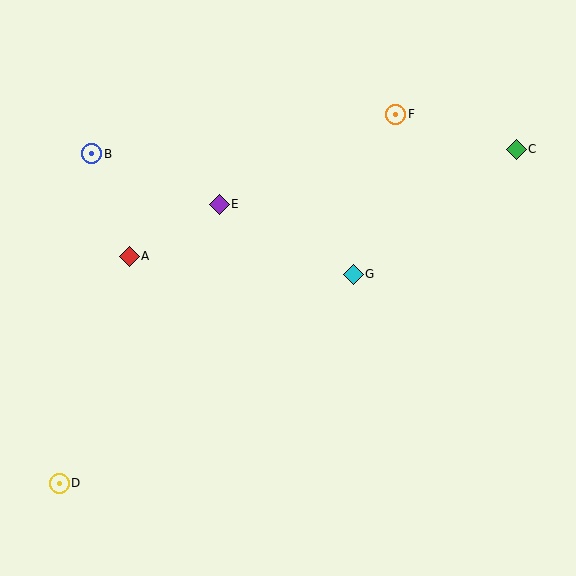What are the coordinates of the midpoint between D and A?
The midpoint between D and A is at (94, 370).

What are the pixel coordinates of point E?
Point E is at (219, 204).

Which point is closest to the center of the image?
Point G at (353, 274) is closest to the center.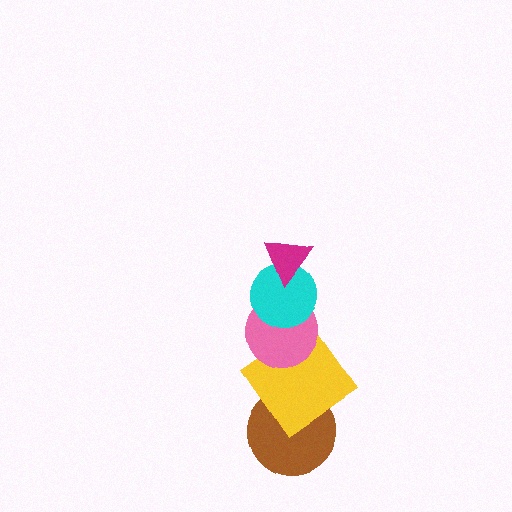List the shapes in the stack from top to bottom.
From top to bottom: the magenta triangle, the cyan circle, the pink circle, the yellow diamond, the brown circle.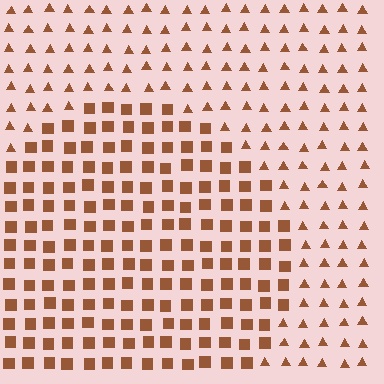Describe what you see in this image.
The image is filled with small brown elements arranged in a uniform grid. A circle-shaped region contains squares, while the surrounding area contains triangles. The boundary is defined purely by the change in element shape.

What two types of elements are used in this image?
The image uses squares inside the circle region and triangles outside it.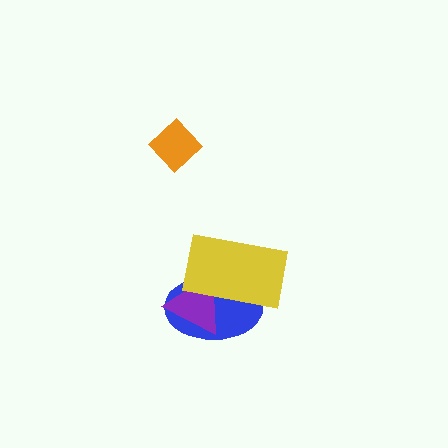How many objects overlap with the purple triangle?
2 objects overlap with the purple triangle.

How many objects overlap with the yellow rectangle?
2 objects overlap with the yellow rectangle.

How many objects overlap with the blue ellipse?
2 objects overlap with the blue ellipse.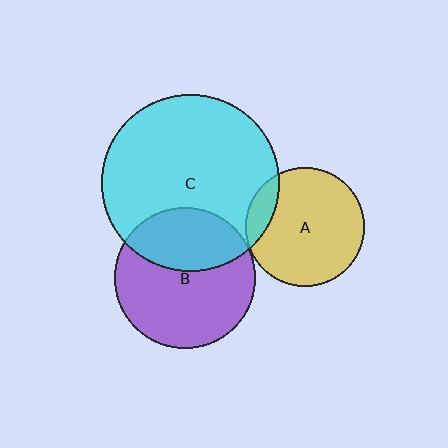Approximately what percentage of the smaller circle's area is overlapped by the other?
Approximately 10%.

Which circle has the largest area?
Circle C (cyan).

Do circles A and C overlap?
Yes.